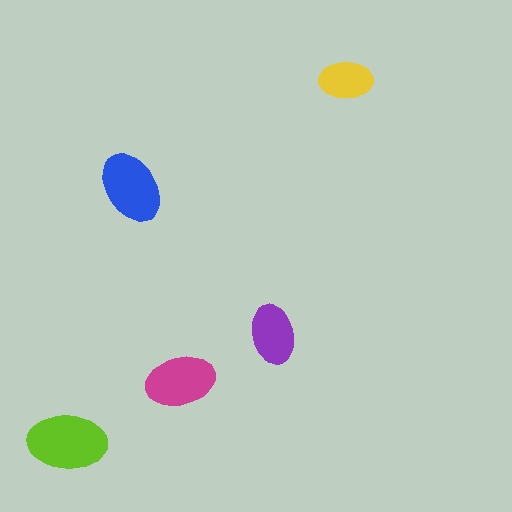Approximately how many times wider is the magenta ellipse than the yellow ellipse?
About 1.5 times wider.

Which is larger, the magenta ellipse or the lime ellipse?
The lime one.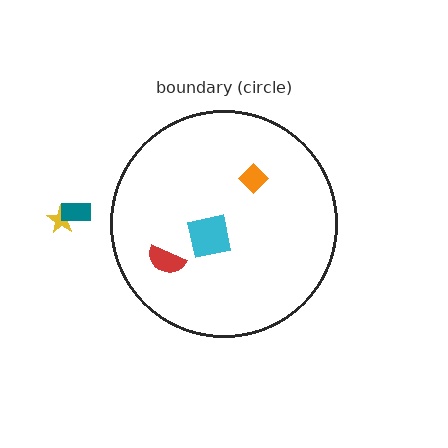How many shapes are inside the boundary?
3 inside, 2 outside.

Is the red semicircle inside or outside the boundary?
Inside.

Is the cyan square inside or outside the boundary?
Inside.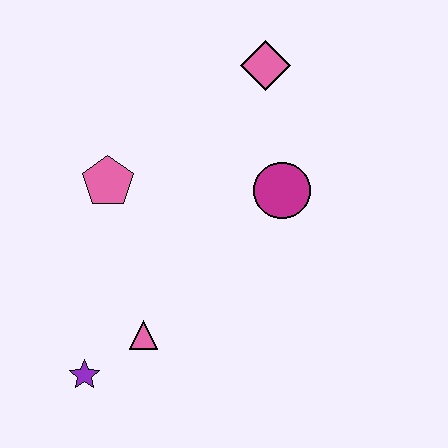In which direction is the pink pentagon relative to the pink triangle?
The pink pentagon is above the pink triangle.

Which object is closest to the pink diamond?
The magenta circle is closest to the pink diamond.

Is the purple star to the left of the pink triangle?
Yes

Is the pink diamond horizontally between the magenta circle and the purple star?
Yes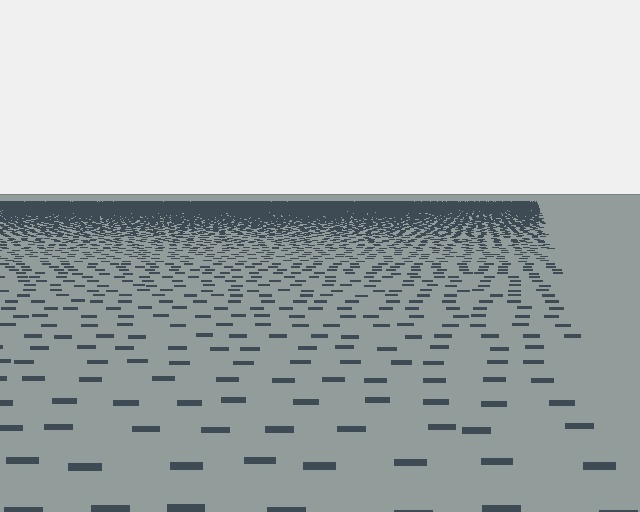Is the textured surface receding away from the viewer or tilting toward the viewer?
The surface is receding away from the viewer. Texture elements get smaller and denser toward the top.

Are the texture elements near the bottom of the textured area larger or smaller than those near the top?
Larger. Near the bottom, elements are closer to the viewer and appear at a bigger on-screen size.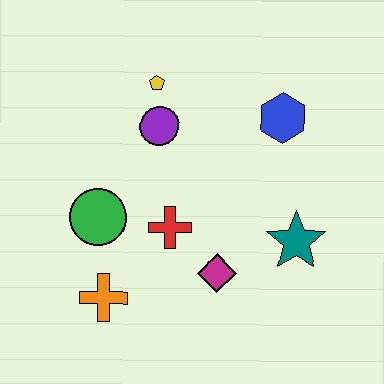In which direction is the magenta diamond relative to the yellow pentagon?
The magenta diamond is below the yellow pentagon.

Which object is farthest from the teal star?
The yellow pentagon is farthest from the teal star.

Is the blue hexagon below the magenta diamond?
No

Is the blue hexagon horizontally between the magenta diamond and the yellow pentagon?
No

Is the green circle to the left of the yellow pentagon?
Yes